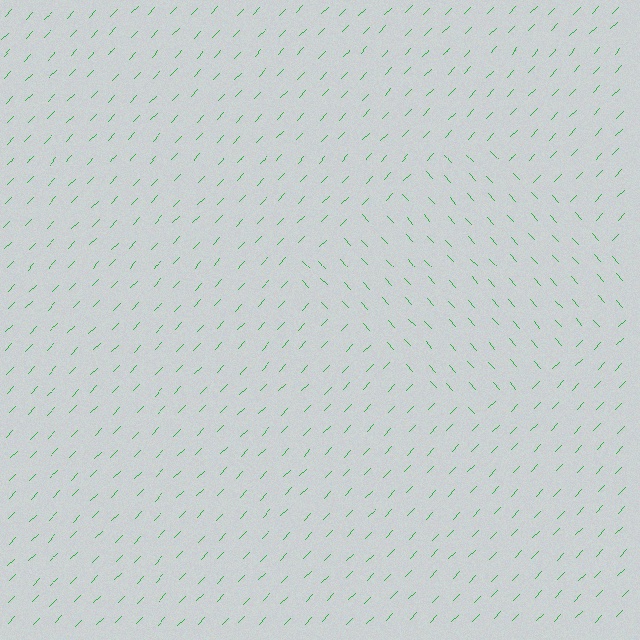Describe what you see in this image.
The image is filled with small green line segments. A diamond region in the image has lines oriented differently from the surrounding lines, creating a visible texture boundary.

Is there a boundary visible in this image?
Yes, there is a texture boundary formed by a change in line orientation.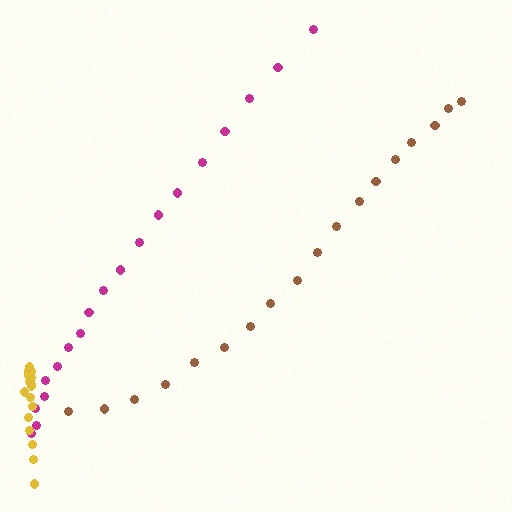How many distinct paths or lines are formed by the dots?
There are 3 distinct paths.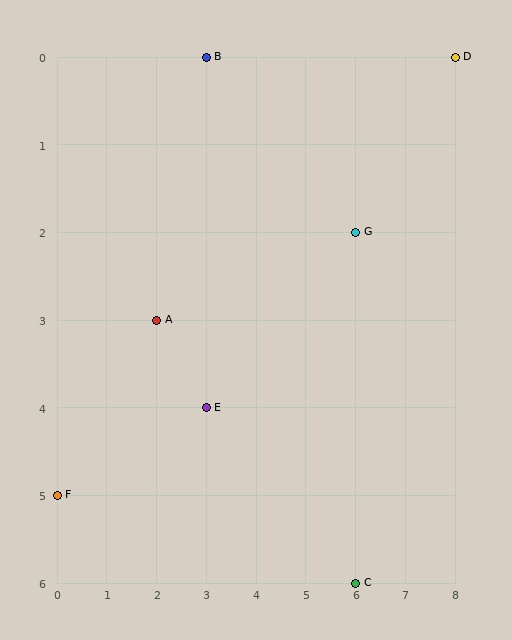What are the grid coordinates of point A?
Point A is at grid coordinates (2, 3).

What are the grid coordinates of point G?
Point G is at grid coordinates (6, 2).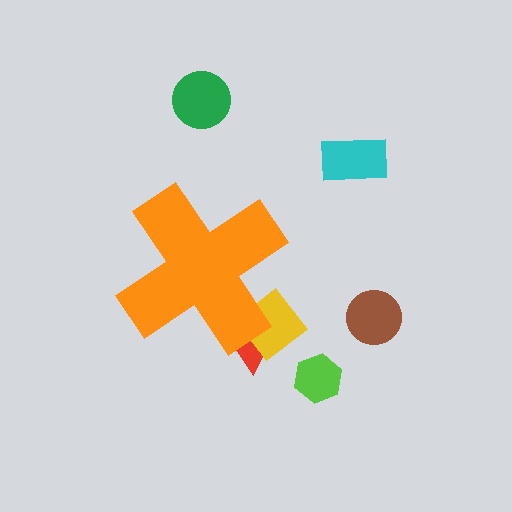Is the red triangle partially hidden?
Yes, the red triangle is partially hidden behind the orange cross.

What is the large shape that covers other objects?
An orange cross.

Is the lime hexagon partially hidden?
No, the lime hexagon is fully visible.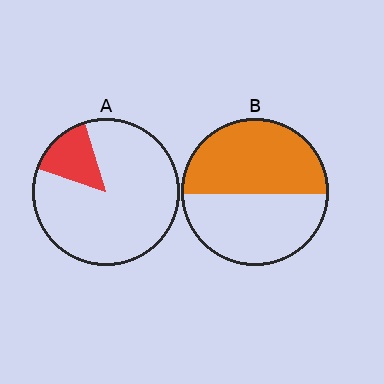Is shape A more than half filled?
No.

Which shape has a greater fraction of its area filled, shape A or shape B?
Shape B.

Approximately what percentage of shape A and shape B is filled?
A is approximately 15% and B is approximately 50%.